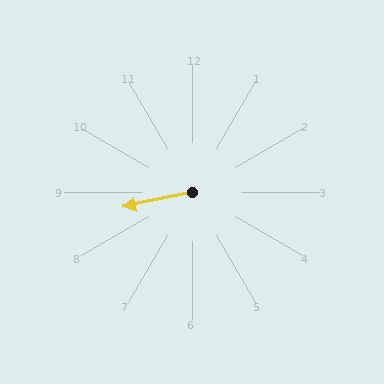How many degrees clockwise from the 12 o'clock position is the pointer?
Approximately 258 degrees.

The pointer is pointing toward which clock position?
Roughly 9 o'clock.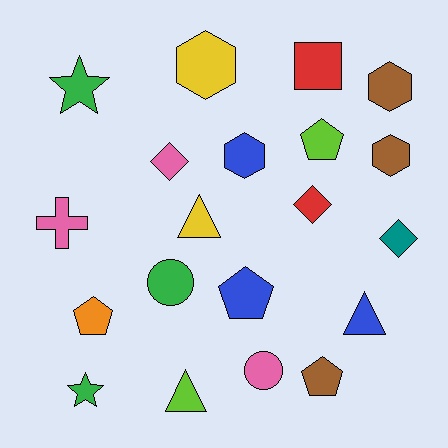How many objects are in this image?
There are 20 objects.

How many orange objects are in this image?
There is 1 orange object.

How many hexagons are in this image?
There are 4 hexagons.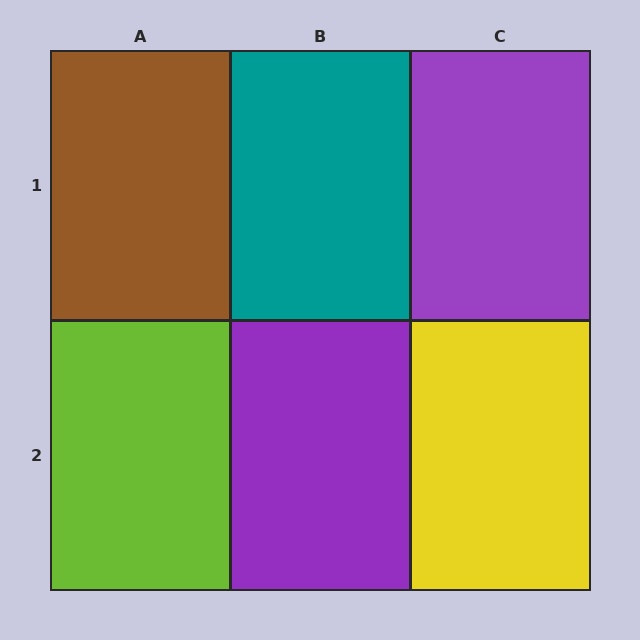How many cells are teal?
1 cell is teal.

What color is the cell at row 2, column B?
Purple.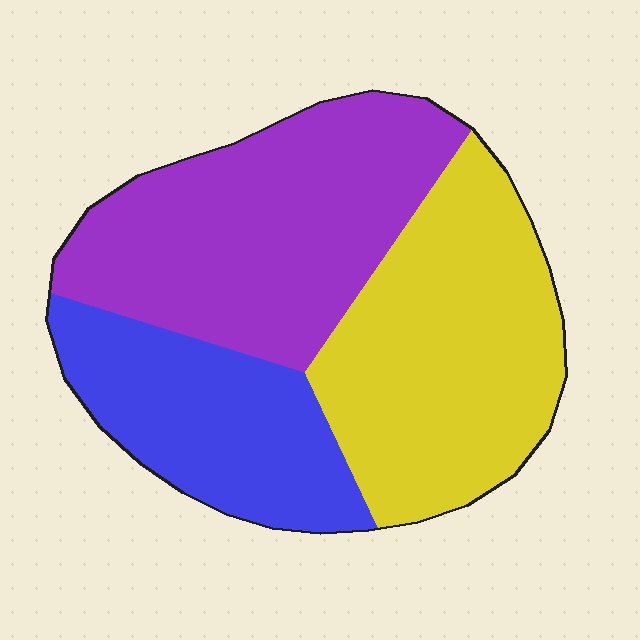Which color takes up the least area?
Blue, at roughly 25%.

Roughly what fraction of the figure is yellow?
Yellow covers around 35% of the figure.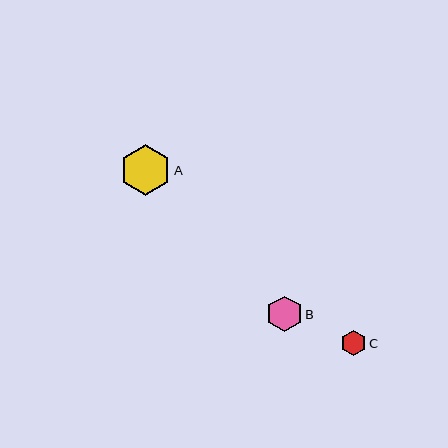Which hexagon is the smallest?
Hexagon C is the smallest with a size of approximately 25 pixels.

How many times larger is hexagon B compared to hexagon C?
Hexagon B is approximately 1.4 times the size of hexagon C.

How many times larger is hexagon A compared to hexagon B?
Hexagon A is approximately 1.4 times the size of hexagon B.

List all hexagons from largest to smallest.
From largest to smallest: A, B, C.